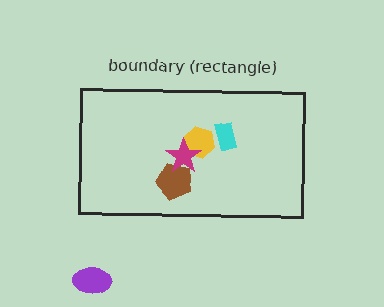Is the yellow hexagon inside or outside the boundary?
Inside.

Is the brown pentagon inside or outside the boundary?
Inside.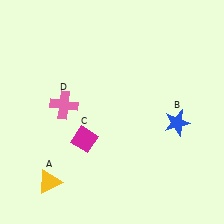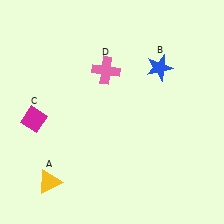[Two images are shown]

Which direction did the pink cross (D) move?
The pink cross (D) moved right.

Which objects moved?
The objects that moved are: the blue star (B), the magenta diamond (C), the pink cross (D).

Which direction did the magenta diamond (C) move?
The magenta diamond (C) moved left.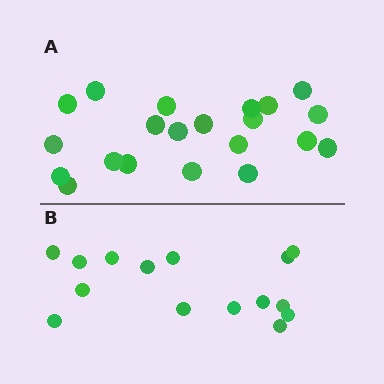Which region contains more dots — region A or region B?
Region A (the top region) has more dots.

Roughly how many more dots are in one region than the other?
Region A has about 6 more dots than region B.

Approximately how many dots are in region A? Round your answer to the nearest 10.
About 20 dots. (The exact count is 21, which rounds to 20.)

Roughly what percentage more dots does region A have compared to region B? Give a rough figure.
About 40% more.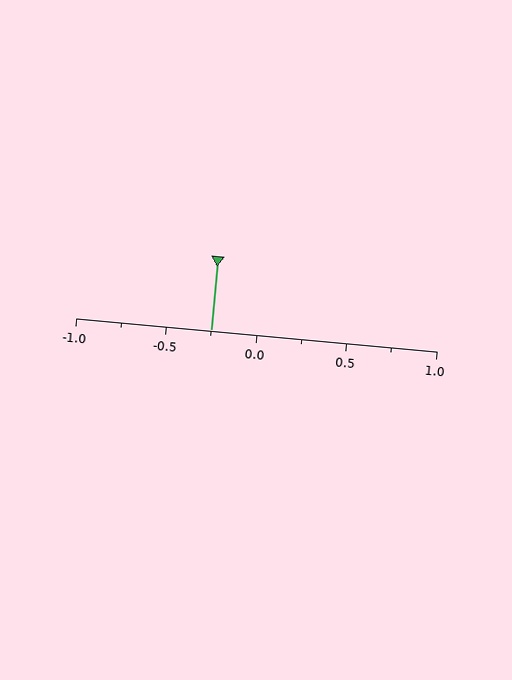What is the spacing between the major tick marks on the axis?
The major ticks are spaced 0.5 apart.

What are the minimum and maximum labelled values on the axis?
The axis runs from -1.0 to 1.0.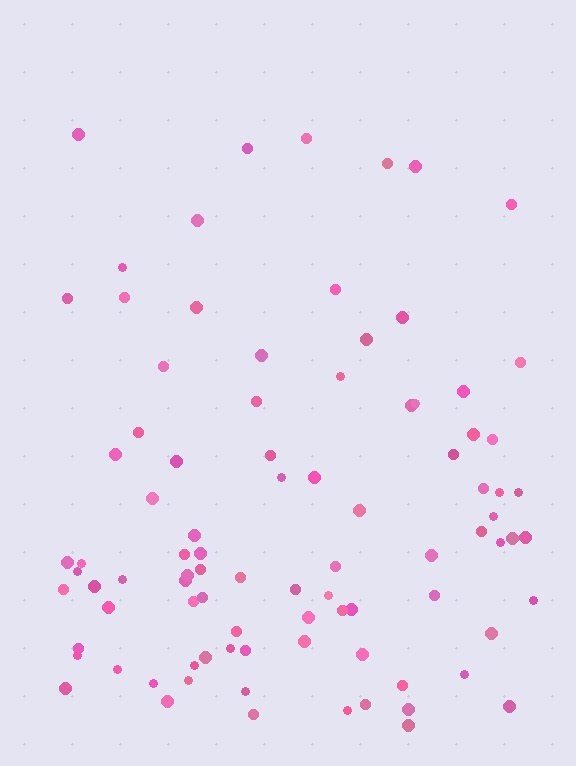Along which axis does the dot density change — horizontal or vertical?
Vertical.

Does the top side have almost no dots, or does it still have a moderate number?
Still a moderate number, just noticeably fewer than the bottom.